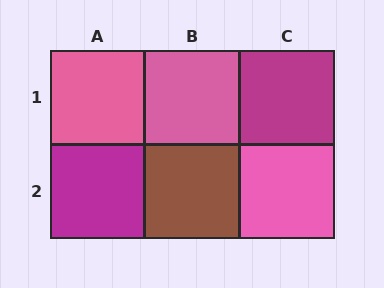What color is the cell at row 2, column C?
Pink.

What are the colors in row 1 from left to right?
Pink, pink, magenta.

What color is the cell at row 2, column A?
Magenta.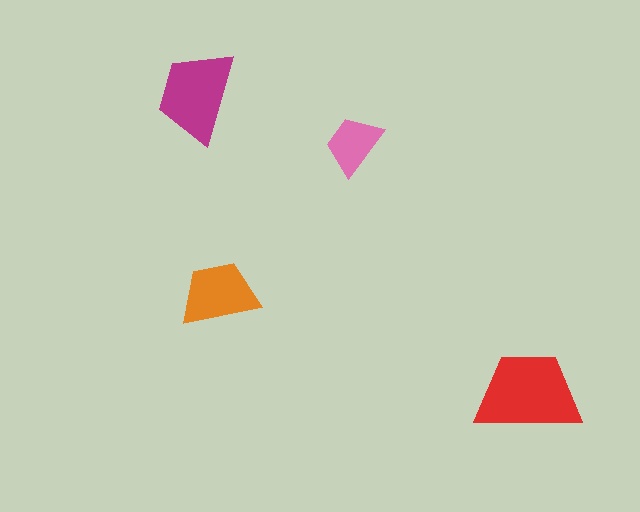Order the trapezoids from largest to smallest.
the red one, the magenta one, the orange one, the pink one.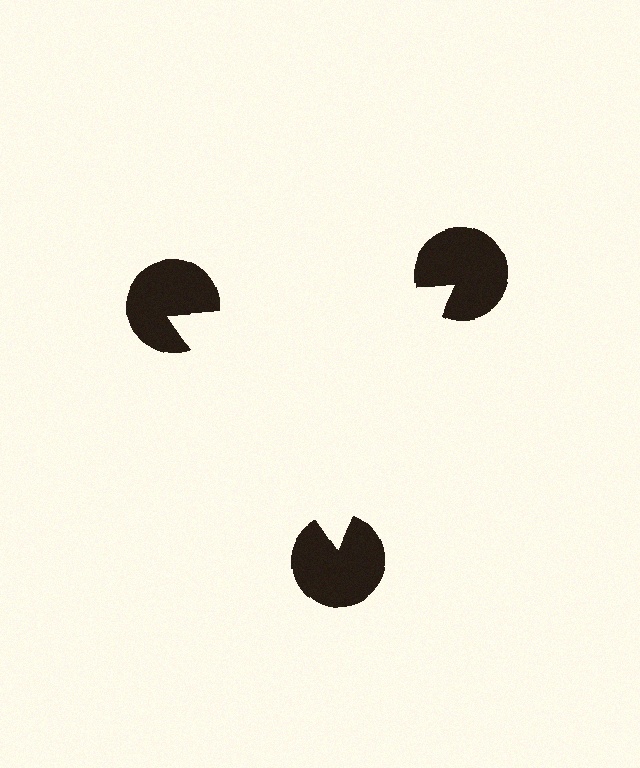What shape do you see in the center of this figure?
An illusory triangle — its edges are inferred from the aligned wedge cuts in the pac-man discs, not physically drawn.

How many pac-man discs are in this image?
There are 3 — one at each vertex of the illusory triangle.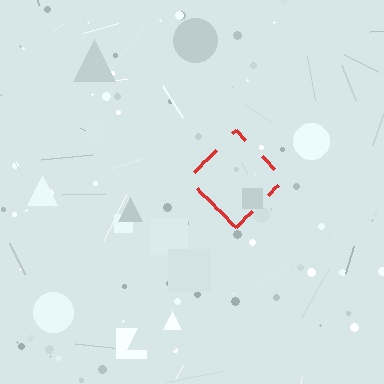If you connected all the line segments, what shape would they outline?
They would outline a diamond.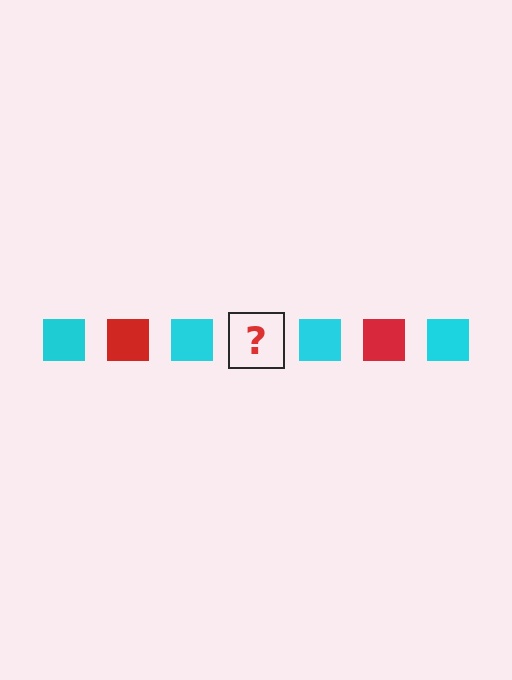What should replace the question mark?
The question mark should be replaced with a red square.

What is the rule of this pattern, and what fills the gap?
The rule is that the pattern cycles through cyan, red squares. The gap should be filled with a red square.